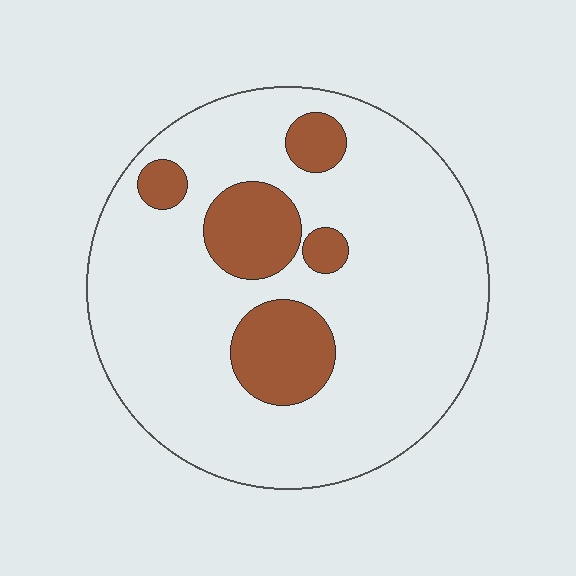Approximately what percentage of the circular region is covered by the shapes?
Approximately 20%.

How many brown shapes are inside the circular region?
5.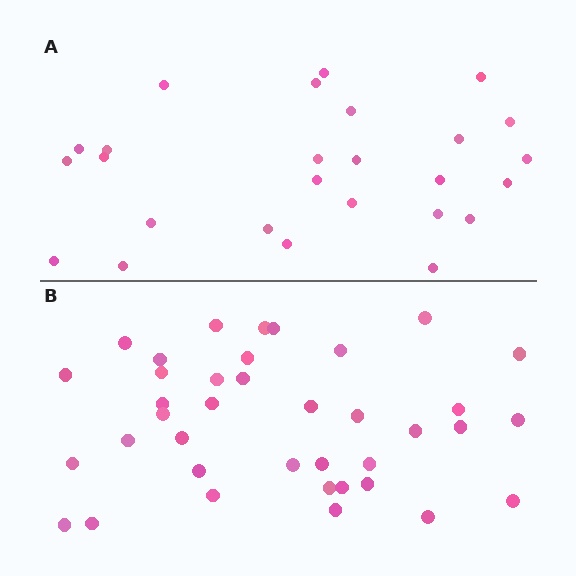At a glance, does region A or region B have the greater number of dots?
Region B (the bottom region) has more dots.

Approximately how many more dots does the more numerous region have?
Region B has roughly 12 or so more dots than region A.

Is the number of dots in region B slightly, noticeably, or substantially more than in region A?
Region B has substantially more. The ratio is roughly 1.5 to 1.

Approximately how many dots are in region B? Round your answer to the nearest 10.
About 40 dots. (The exact count is 38, which rounds to 40.)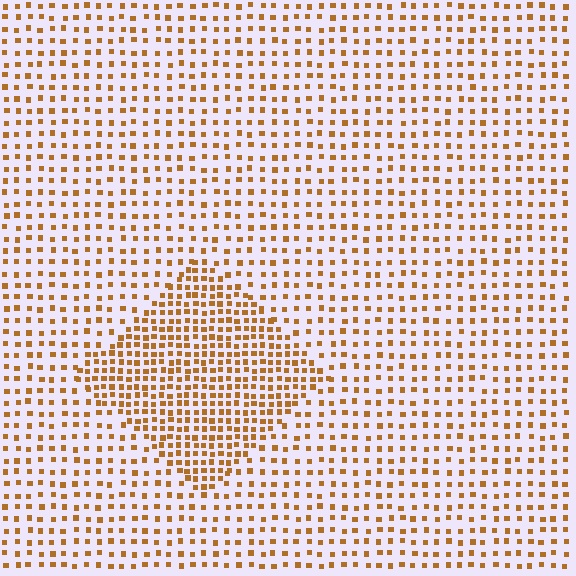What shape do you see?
I see a diamond.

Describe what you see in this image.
The image contains small brown elements arranged at two different densities. A diamond-shaped region is visible where the elements are more densely packed than the surrounding area.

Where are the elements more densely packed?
The elements are more densely packed inside the diamond boundary.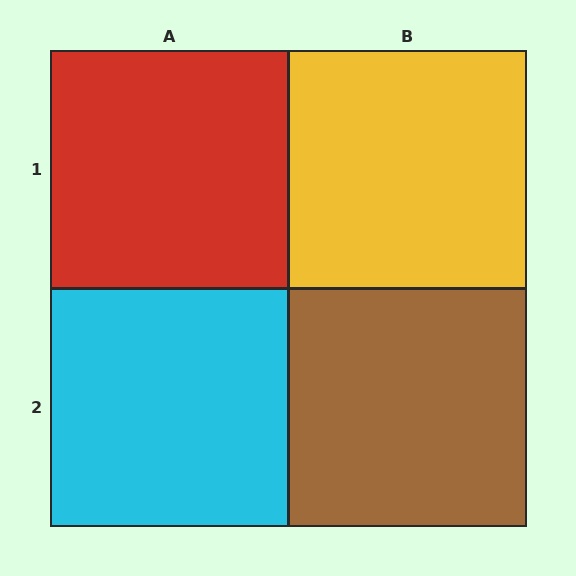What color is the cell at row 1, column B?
Yellow.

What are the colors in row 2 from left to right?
Cyan, brown.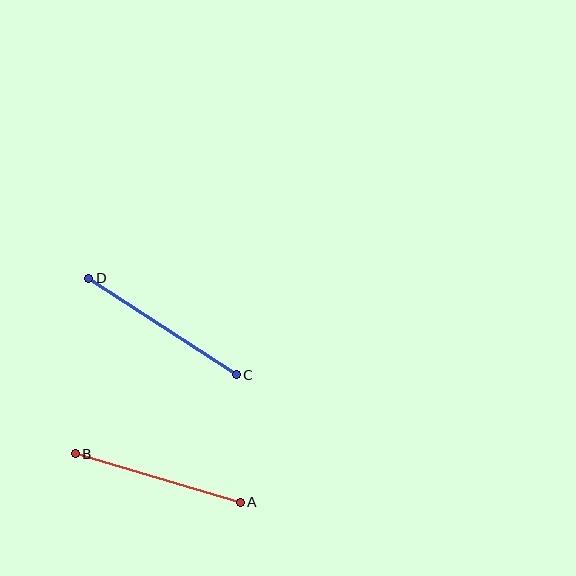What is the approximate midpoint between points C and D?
The midpoint is at approximately (162, 326) pixels.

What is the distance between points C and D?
The distance is approximately 176 pixels.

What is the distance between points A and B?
The distance is approximately 172 pixels.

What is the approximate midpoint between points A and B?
The midpoint is at approximately (158, 478) pixels.